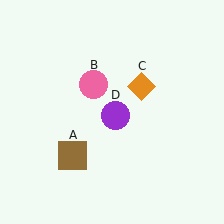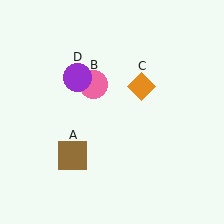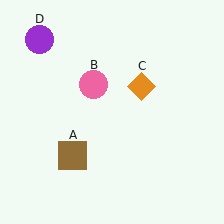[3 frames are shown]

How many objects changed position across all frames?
1 object changed position: purple circle (object D).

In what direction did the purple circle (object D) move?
The purple circle (object D) moved up and to the left.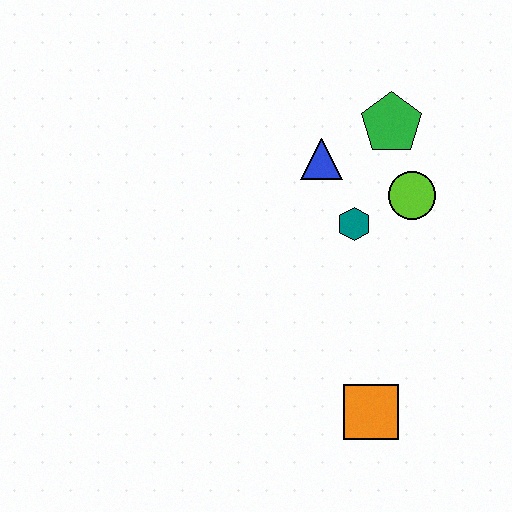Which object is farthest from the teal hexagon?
The orange square is farthest from the teal hexagon.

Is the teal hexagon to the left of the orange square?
Yes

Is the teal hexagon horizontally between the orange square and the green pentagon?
No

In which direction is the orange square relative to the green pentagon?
The orange square is below the green pentagon.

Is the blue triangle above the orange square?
Yes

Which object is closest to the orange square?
The teal hexagon is closest to the orange square.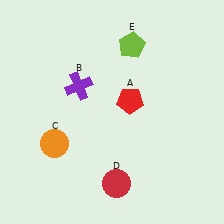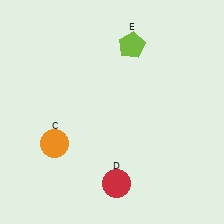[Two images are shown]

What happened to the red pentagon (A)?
The red pentagon (A) was removed in Image 2. It was in the top-right area of Image 1.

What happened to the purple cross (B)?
The purple cross (B) was removed in Image 2. It was in the top-left area of Image 1.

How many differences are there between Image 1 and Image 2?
There are 2 differences between the two images.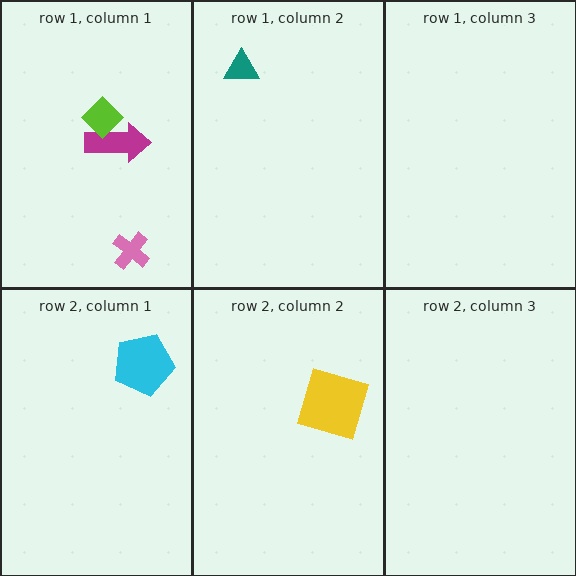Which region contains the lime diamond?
The row 1, column 1 region.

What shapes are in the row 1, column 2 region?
The teal triangle.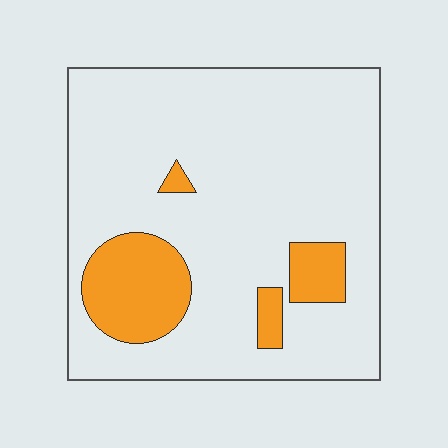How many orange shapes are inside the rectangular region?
4.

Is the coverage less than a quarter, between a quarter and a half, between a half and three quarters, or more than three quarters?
Less than a quarter.